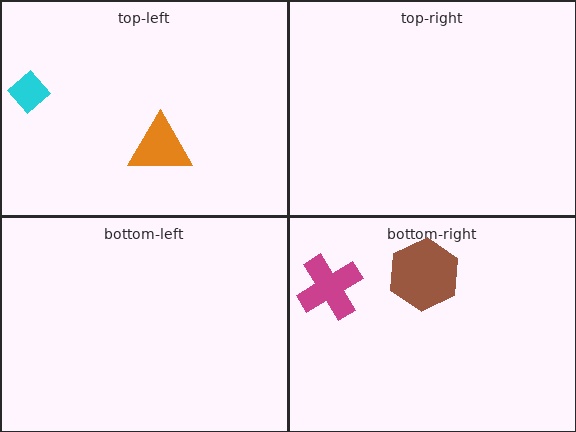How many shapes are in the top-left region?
2.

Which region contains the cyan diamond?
The top-left region.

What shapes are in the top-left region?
The orange triangle, the cyan diamond.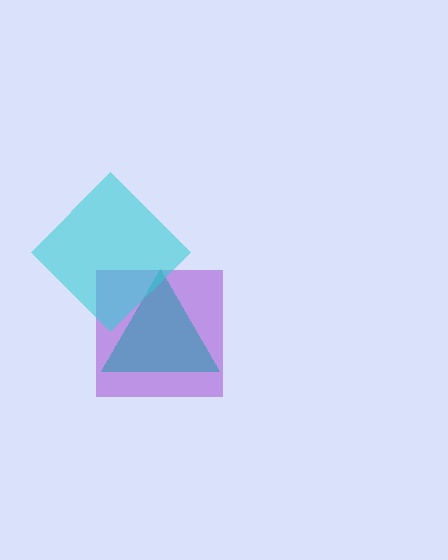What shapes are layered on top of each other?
The layered shapes are: a purple square, a teal triangle, a cyan diamond.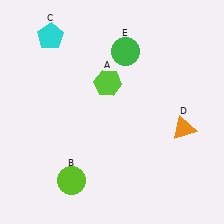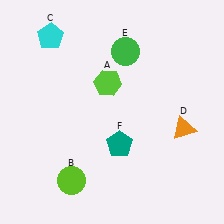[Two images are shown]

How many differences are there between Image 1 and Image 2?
There is 1 difference between the two images.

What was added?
A teal pentagon (F) was added in Image 2.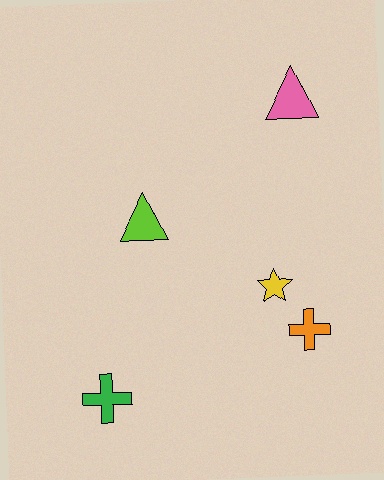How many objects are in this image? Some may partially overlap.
There are 5 objects.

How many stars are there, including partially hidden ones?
There is 1 star.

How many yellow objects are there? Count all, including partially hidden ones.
There is 1 yellow object.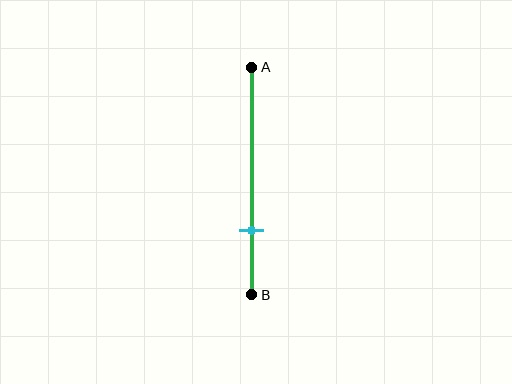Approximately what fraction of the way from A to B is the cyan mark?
The cyan mark is approximately 70% of the way from A to B.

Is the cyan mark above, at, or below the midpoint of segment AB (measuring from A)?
The cyan mark is below the midpoint of segment AB.